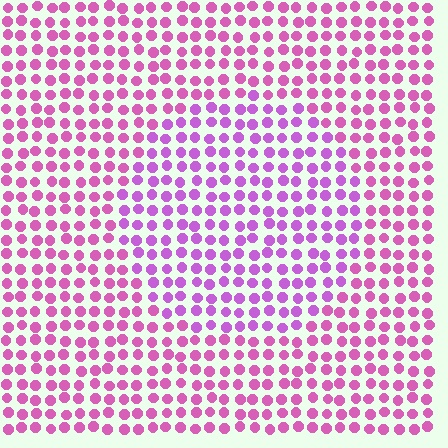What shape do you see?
I see a circle.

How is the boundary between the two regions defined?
The boundary is defined purely by a slight shift in hue (about 26 degrees). Spacing, size, and orientation are identical on both sides.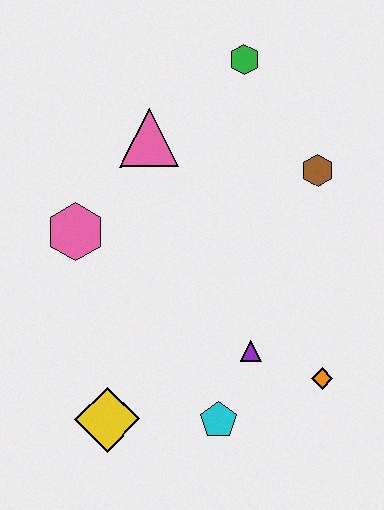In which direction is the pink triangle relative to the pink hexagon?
The pink triangle is above the pink hexagon.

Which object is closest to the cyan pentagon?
The purple triangle is closest to the cyan pentagon.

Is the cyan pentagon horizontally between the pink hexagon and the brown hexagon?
Yes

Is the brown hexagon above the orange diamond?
Yes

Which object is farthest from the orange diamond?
The green hexagon is farthest from the orange diamond.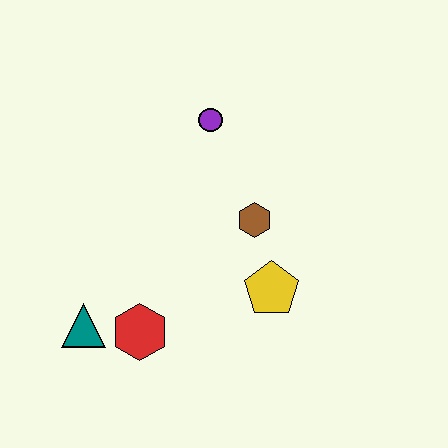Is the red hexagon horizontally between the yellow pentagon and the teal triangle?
Yes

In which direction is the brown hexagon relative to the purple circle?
The brown hexagon is below the purple circle.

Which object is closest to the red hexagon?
The teal triangle is closest to the red hexagon.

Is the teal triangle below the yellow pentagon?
Yes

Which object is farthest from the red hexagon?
The purple circle is farthest from the red hexagon.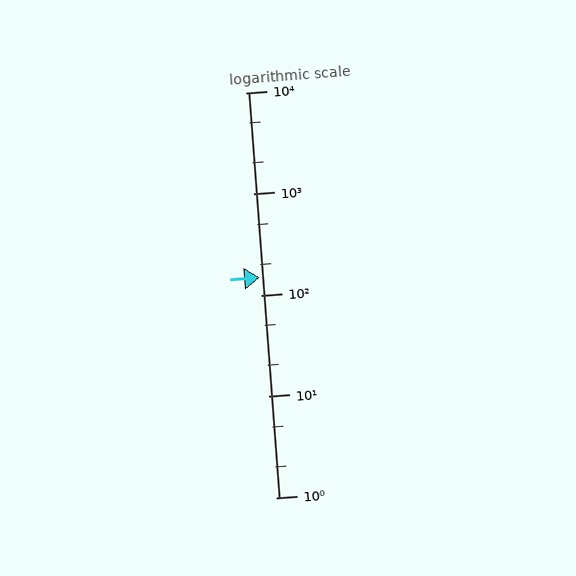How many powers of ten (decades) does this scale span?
The scale spans 4 decades, from 1 to 10000.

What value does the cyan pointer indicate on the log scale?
The pointer indicates approximately 150.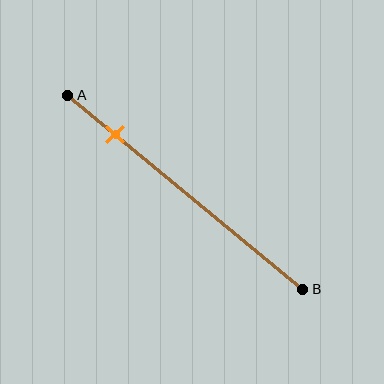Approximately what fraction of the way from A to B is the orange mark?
The orange mark is approximately 20% of the way from A to B.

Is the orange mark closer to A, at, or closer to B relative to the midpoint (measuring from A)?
The orange mark is closer to point A than the midpoint of segment AB.